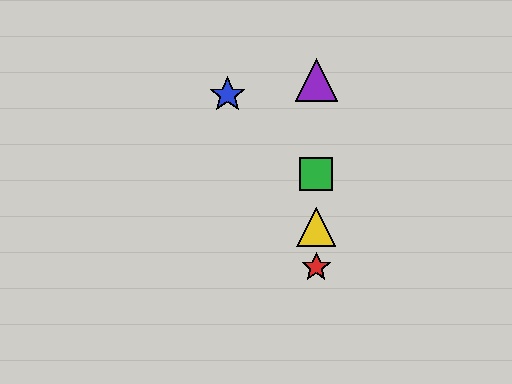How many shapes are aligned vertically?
4 shapes (the red star, the green square, the yellow triangle, the purple triangle) are aligned vertically.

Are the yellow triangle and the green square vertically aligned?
Yes, both are at x≈316.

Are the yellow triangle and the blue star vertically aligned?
No, the yellow triangle is at x≈316 and the blue star is at x≈228.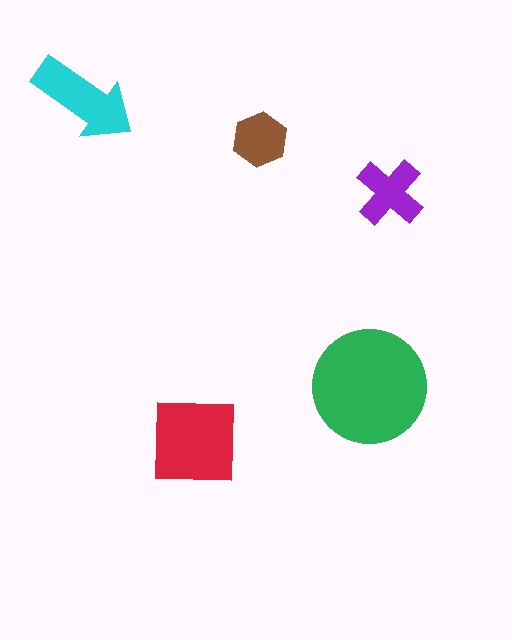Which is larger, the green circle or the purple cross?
The green circle.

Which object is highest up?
The cyan arrow is topmost.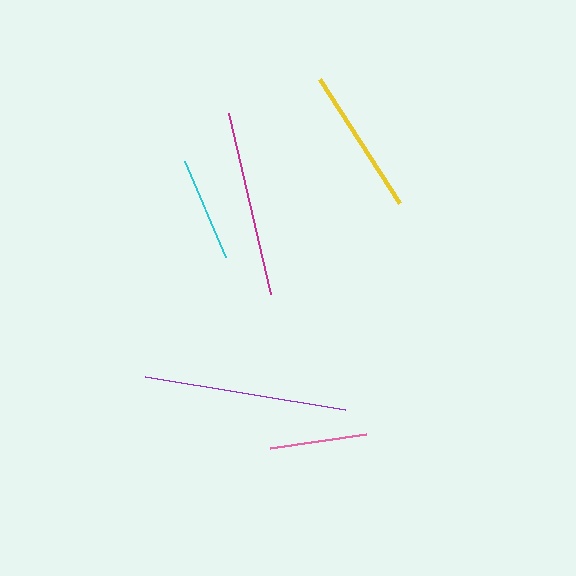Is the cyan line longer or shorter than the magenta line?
The magenta line is longer than the cyan line.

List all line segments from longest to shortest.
From longest to shortest: purple, magenta, yellow, cyan, pink.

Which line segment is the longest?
The purple line is the longest at approximately 203 pixels.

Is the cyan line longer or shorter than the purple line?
The purple line is longer than the cyan line.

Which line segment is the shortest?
The pink line is the shortest at approximately 96 pixels.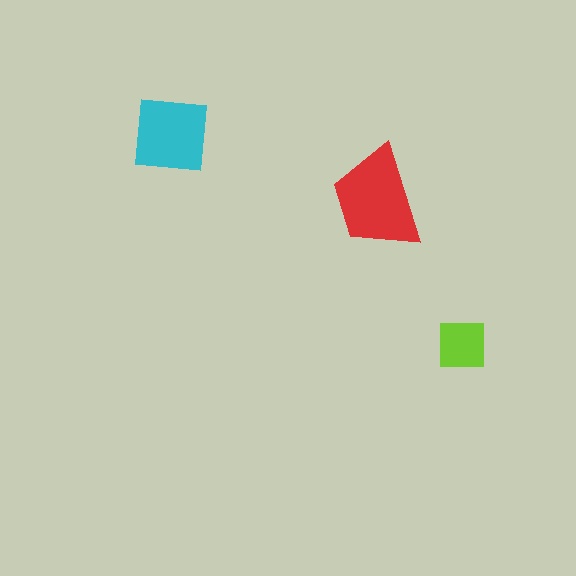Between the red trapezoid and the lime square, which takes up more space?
The red trapezoid.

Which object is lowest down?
The lime square is bottommost.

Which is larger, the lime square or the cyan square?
The cyan square.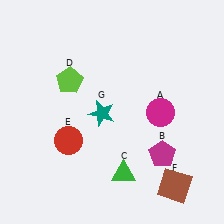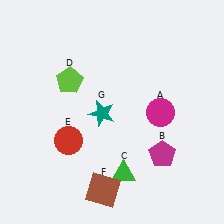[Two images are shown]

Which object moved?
The brown square (F) moved left.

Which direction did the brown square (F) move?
The brown square (F) moved left.